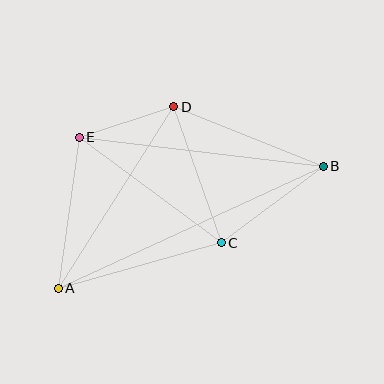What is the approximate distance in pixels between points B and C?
The distance between B and C is approximately 128 pixels.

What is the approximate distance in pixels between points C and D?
The distance between C and D is approximately 144 pixels.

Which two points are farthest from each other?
Points A and B are farthest from each other.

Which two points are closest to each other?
Points D and E are closest to each other.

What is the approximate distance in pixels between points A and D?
The distance between A and D is approximately 215 pixels.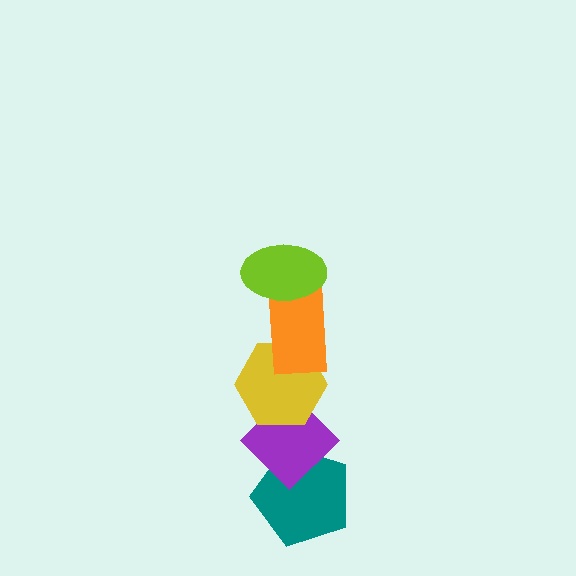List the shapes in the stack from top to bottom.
From top to bottom: the lime ellipse, the orange rectangle, the yellow hexagon, the purple diamond, the teal pentagon.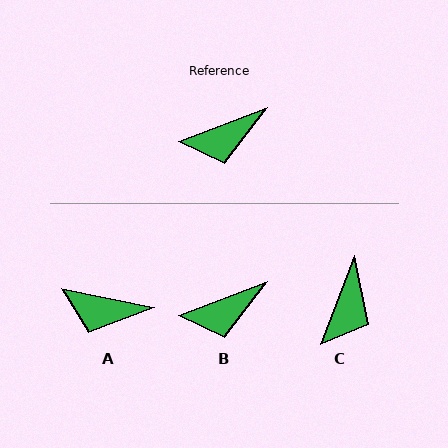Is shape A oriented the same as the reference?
No, it is off by about 32 degrees.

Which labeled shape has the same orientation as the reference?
B.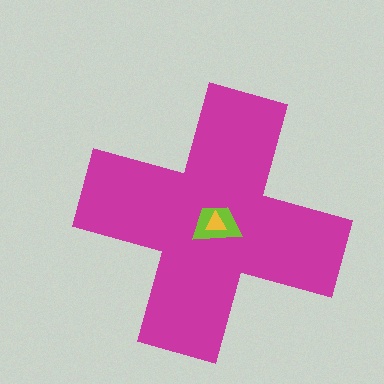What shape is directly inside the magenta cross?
The lime trapezoid.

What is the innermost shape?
The yellow triangle.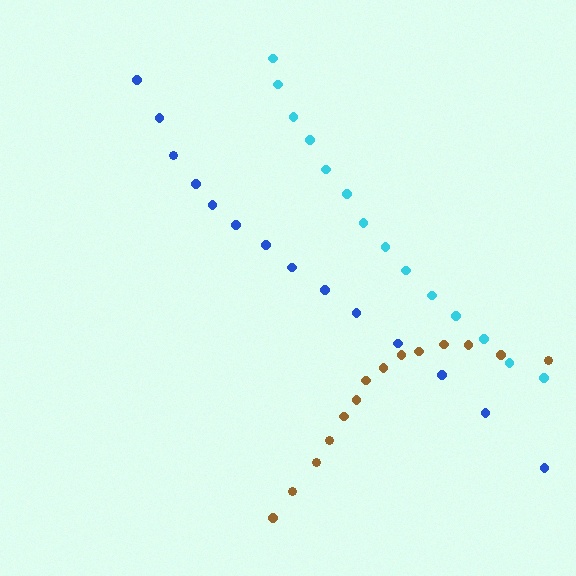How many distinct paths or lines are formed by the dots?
There are 3 distinct paths.